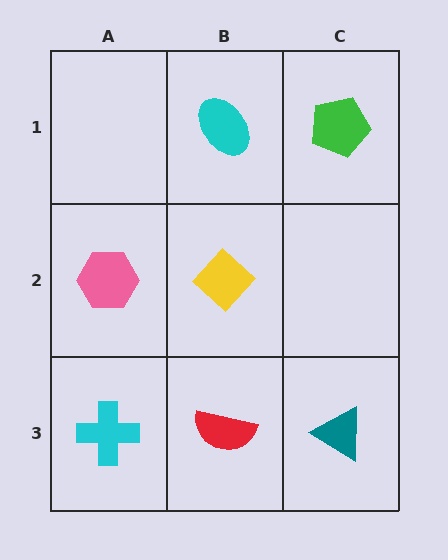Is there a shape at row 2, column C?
No, that cell is empty.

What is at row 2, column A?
A pink hexagon.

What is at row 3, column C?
A teal triangle.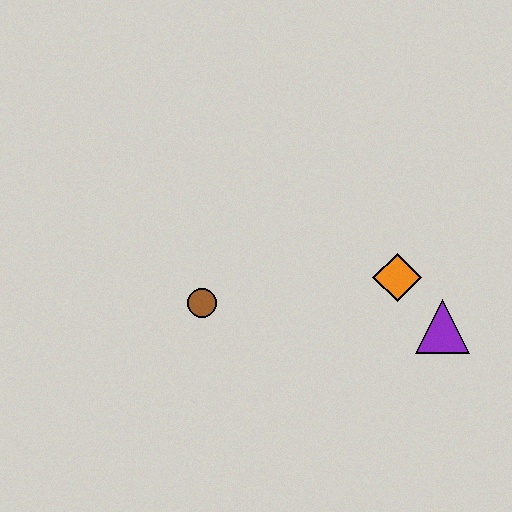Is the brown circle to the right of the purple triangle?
No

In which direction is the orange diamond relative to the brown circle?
The orange diamond is to the right of the brown circle.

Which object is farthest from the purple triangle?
The brown circle is farthest from the purple triangle.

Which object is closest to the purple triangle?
The orange diamond is closest to the purple triangle.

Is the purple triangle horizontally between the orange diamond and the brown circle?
No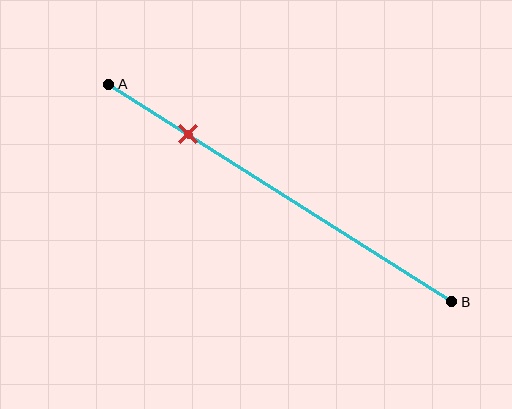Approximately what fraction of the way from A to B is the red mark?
The red mark is approximately 25% of the way from A to B.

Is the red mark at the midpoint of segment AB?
No, the mark is at about 25% from A, not at the 50% midpoint.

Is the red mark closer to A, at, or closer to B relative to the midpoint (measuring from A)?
The red mark is closer to point A than the midpoint of segment AB.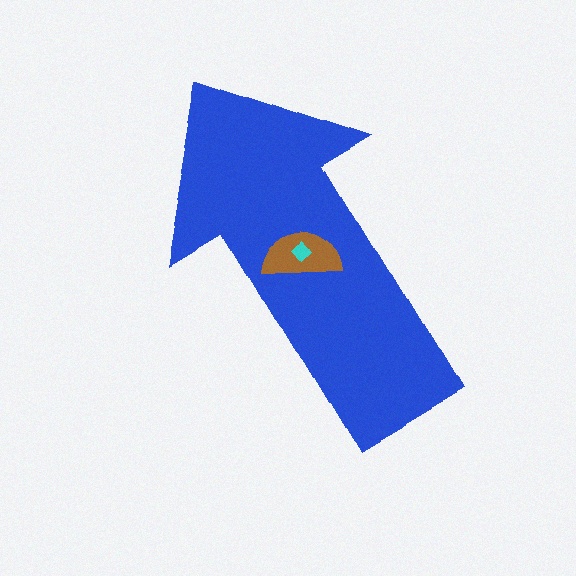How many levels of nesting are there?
3.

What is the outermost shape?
The blue arrow.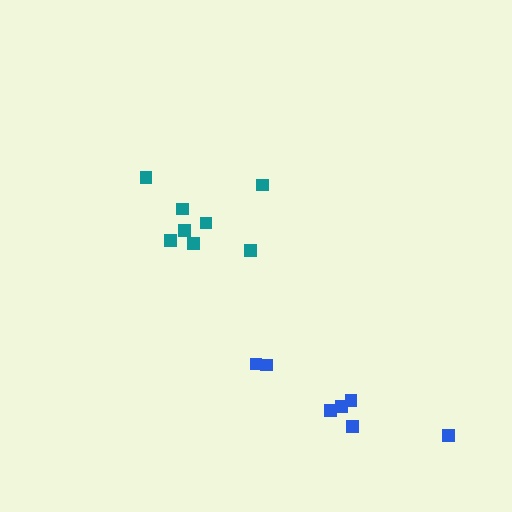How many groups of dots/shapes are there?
There are 2 groups.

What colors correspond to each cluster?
The clusters are colored: teal, blue.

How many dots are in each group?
Group 1: 8 dots, Group 2: 7 dots (15 total).